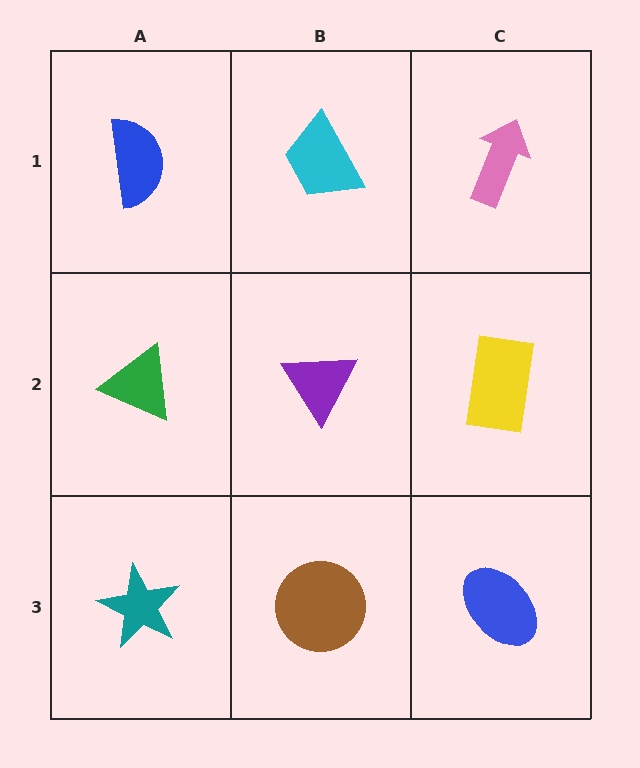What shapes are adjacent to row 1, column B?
A purple triangle (row 2, column B), a blue semicircle (row 1, column A), a pink arrow (row 1, column C).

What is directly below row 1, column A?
A green triangle.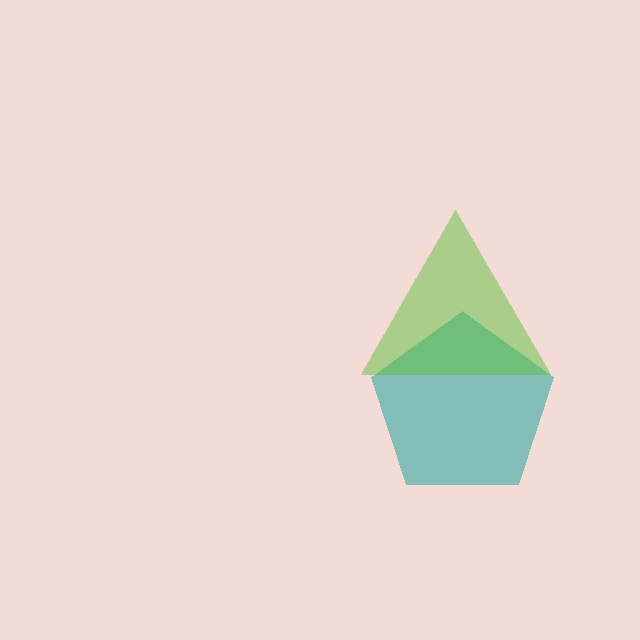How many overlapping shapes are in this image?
There are 2 overlapping shapes in the image.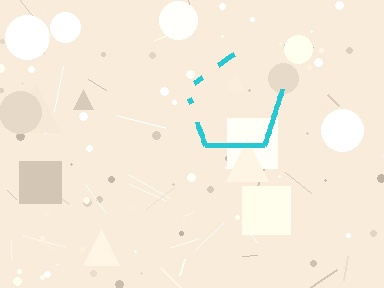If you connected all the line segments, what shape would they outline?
They would outline a pentagon.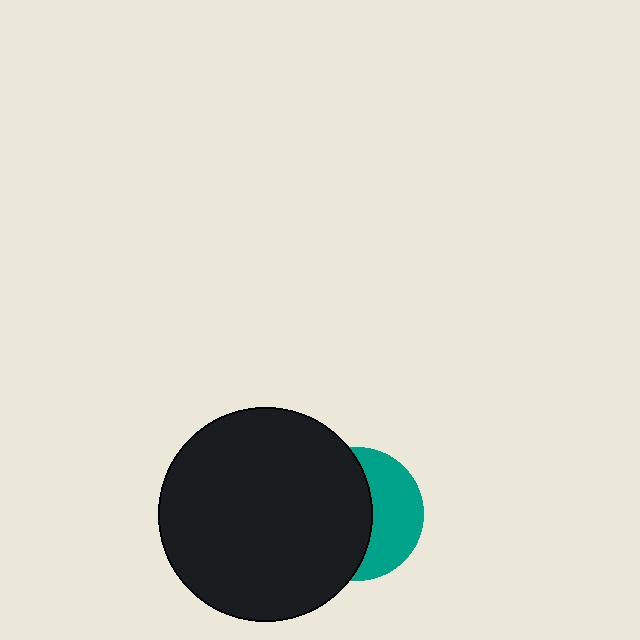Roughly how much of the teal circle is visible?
A small part of it is visible (roughly 42%).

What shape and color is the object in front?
The object in front is a black circle.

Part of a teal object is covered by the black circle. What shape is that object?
It is a circle.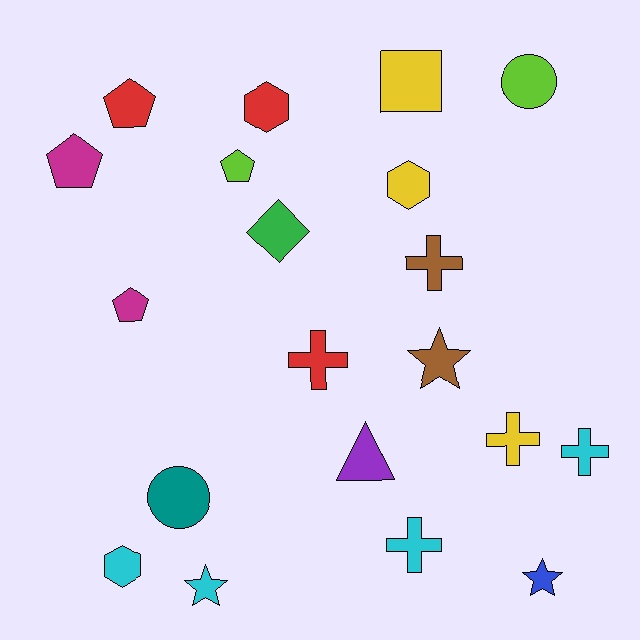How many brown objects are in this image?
There are 2 brown objects.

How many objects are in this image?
There are 20 objects.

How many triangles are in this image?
There is 1 triangle.